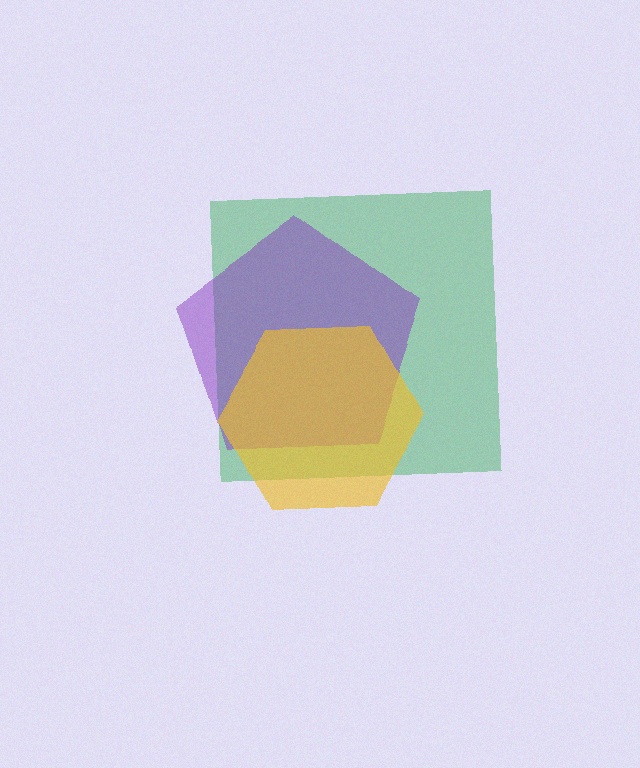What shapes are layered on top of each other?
The layered shapes are: a green square, a purple pentagon, a yellow hexagon.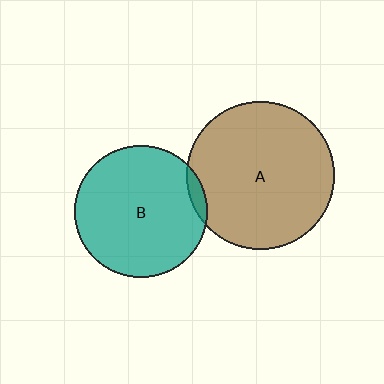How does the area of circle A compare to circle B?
Approximately 1.3 times.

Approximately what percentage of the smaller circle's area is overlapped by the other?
Approximately 5%.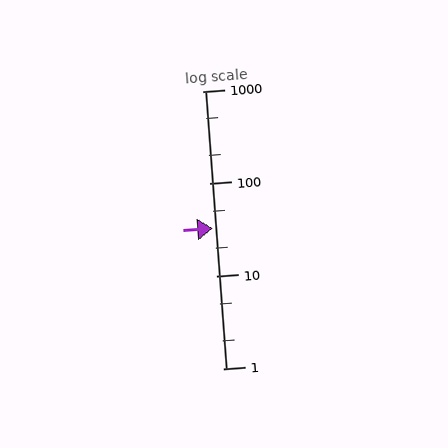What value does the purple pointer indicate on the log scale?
The pointer indicates approximately 33.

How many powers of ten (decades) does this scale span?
The scale spans 3 decades, from 1 to 1000.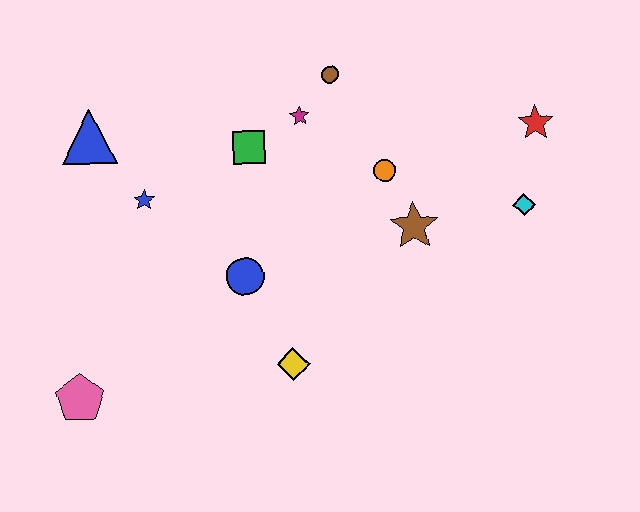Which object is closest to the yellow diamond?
The blue circle is closest to the yellow diamond.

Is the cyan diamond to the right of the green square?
Yes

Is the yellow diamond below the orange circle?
Yes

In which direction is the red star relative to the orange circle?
The red star is to the right of the orange circle.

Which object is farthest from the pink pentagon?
The red star is farthest from the pink pentagon.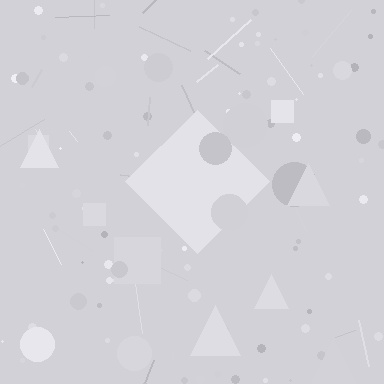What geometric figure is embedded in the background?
A diamond is embedded in the background.